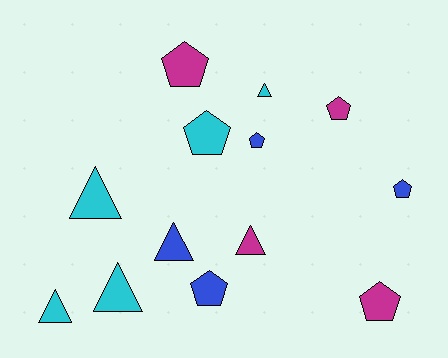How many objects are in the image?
There are 13 objects.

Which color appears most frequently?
Cyan, with 5 objects.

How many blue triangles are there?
There is 1 blue triangle.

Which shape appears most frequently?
Pentagon, with 7 objects.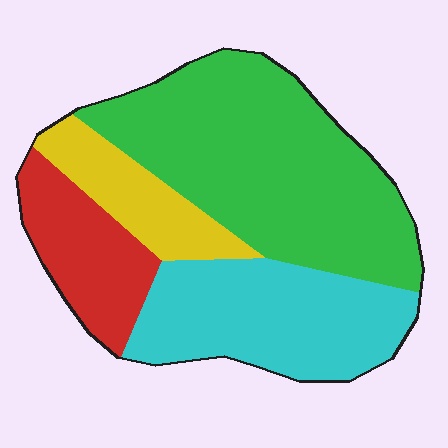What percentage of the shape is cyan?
Cyan takes up about one quarter (1/4) of the shape.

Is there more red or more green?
Green.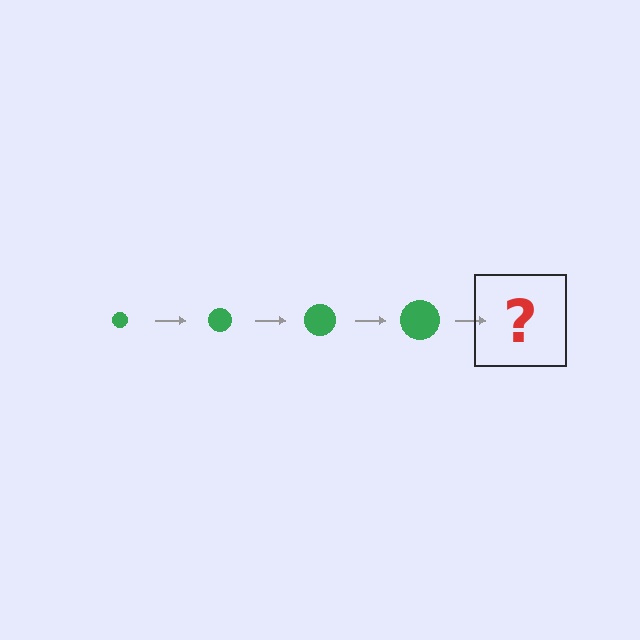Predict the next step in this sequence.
The next step is a green circle, larger than the previous one.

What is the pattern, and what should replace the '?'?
The pattern is that the circle gets progressively larger each step. The '?' should be a green circle, larger than the previous one.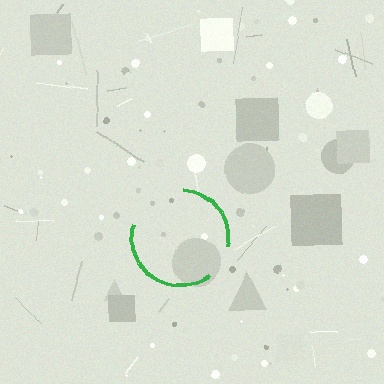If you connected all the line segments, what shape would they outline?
They would outline a circle.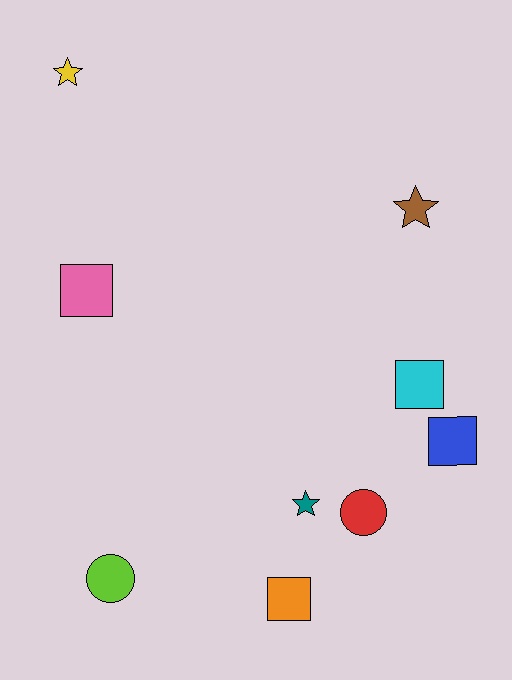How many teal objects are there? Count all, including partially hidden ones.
There is 1 teal object.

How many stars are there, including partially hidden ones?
There are 3 stars.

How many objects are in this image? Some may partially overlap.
There are 9 objects.